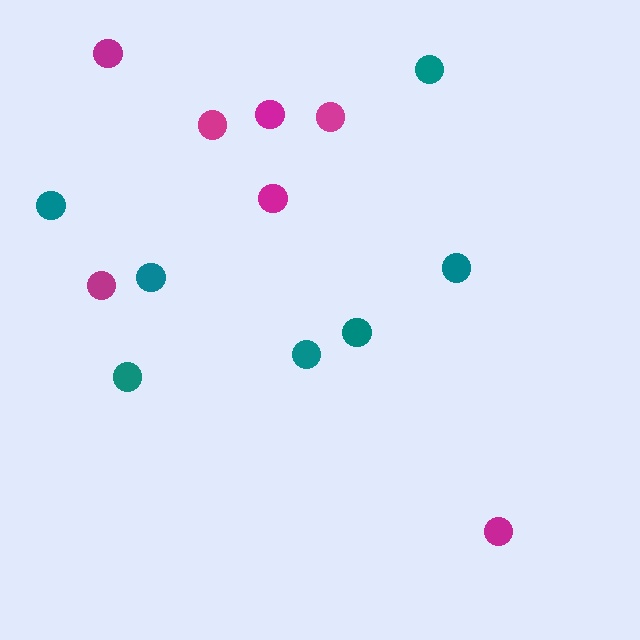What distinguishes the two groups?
There are 2 groups: one group of teal circles (7) and one group of magenta circles (7).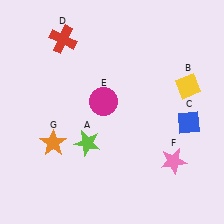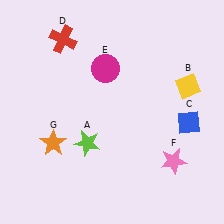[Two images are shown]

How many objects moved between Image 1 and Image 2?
1 object moved between the two images.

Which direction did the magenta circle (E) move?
The magenta circle (E) moved up.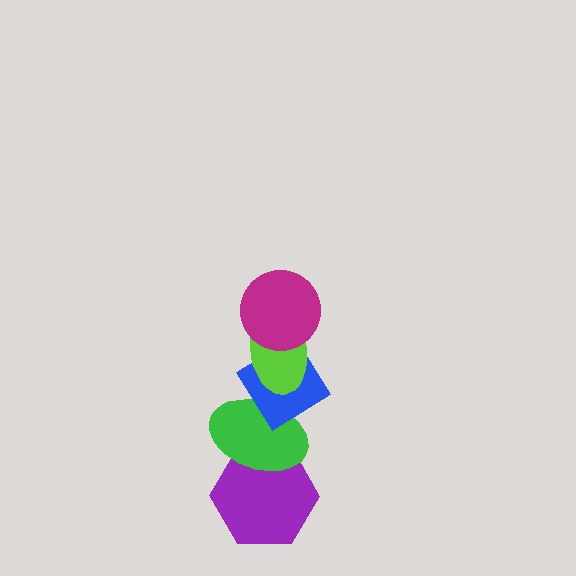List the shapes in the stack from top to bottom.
From top to bottom: the magenta circle, the lime ellipse, the blue diamond, the green ellipse, the purple hexagon.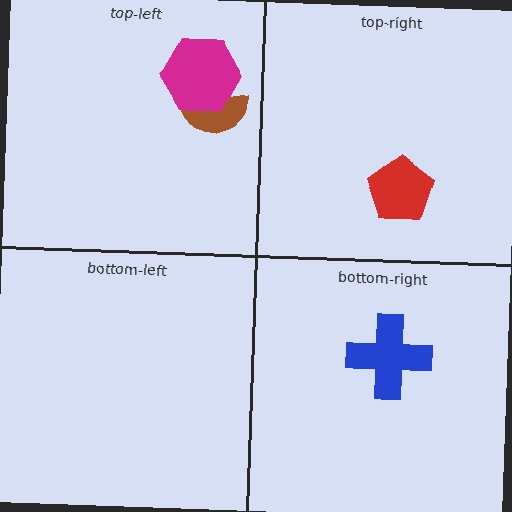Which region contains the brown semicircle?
The top-left region.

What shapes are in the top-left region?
The brown semicircle, the magenta hexagon.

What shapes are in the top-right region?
The red pentagon.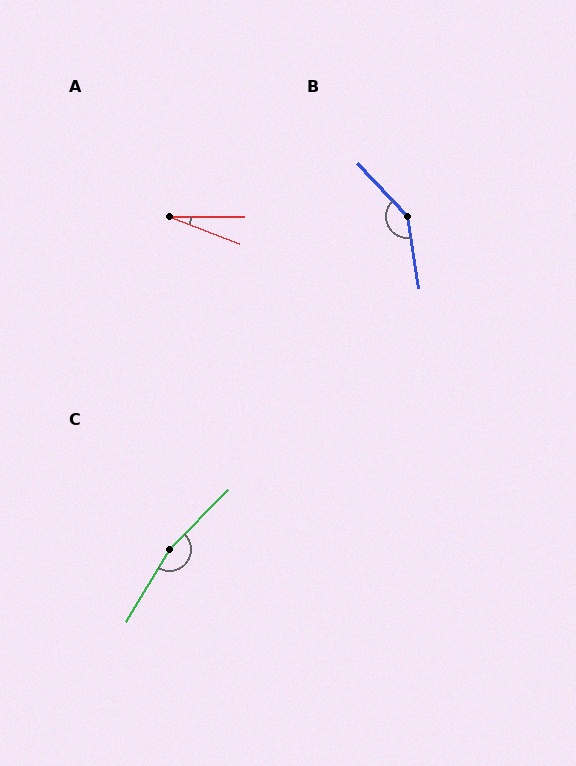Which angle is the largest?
C, at approximately 166 degrees.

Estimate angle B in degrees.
Approximately 146 degrees.